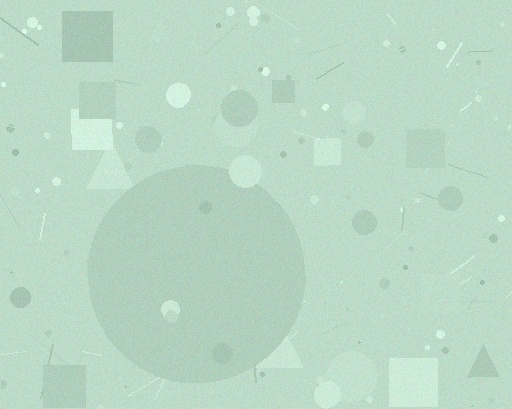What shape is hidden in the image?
A circle is hidden in the image.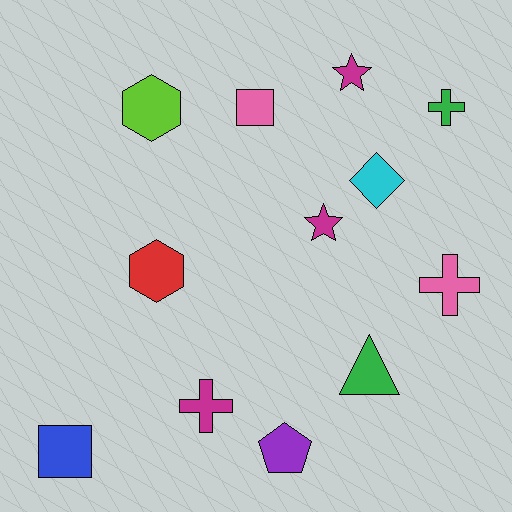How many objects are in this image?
There are 12 objects.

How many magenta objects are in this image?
There are 3 magenta objects.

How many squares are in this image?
There are 2 squares.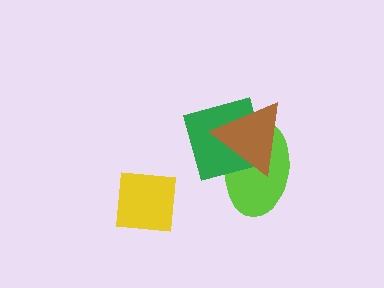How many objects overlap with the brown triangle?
2 objects overlap with the brown triangle.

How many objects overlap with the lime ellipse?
2 objects overlap with the lime ellipse.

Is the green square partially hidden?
Yes, it is partially covered by another shape.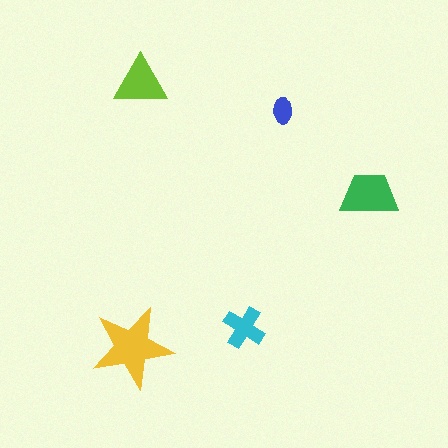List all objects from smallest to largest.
The blue ellipse, the cyan cross, the lime triangle, the green trapezoid, the yellow star.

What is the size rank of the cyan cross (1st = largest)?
4th.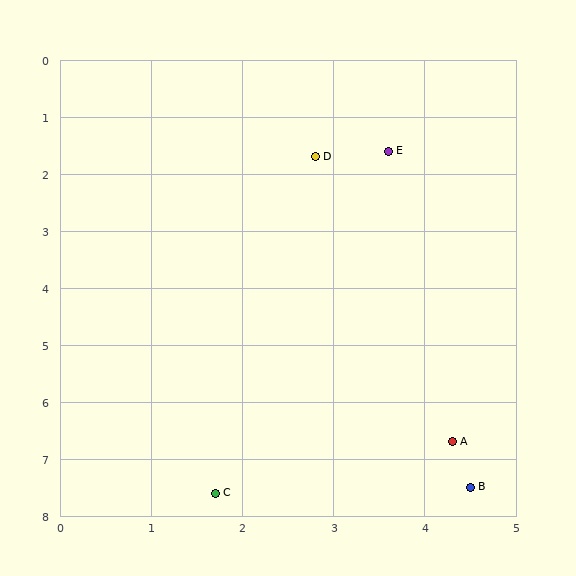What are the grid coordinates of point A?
Point A is at approximately (4.3, 6.7).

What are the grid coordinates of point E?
Point E is at approximately (3.6, 1.6).